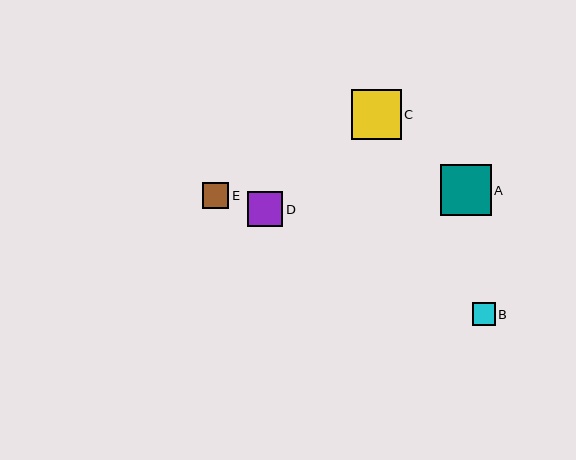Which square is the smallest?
Square B is the smallest with a size of approximately 23 pixels.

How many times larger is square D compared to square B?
Square D is approximately 1.5 times the size of square B.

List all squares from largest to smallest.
From largest to smallest: A, C, D, E, B.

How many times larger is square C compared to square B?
Square C is approximately 2.2 times the size of square B.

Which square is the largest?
Square A is the largest with a size of approximately 51 pixels.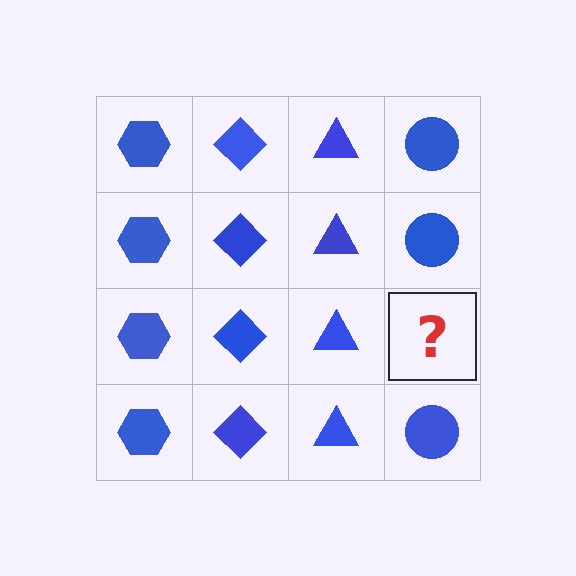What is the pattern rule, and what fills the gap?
The rule is that each column has a consistent shape. The gap should be filled with a blue circle.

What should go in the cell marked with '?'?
The missing cell should contain a blue circle.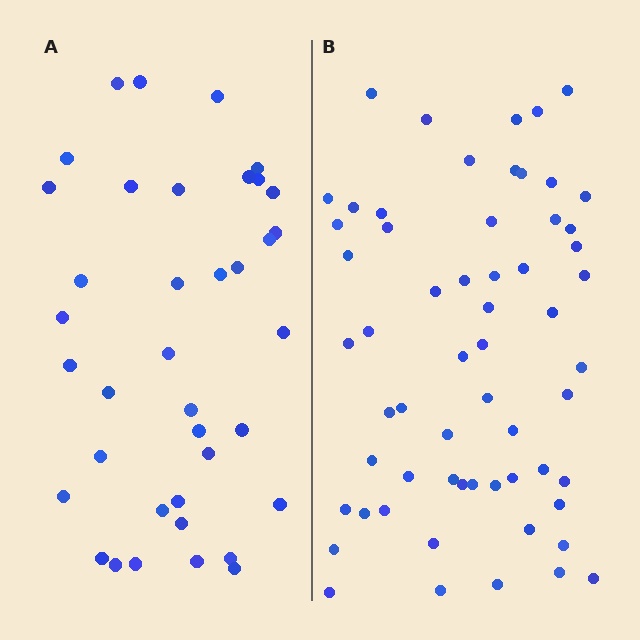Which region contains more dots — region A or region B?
Region B (the right region) has more dots.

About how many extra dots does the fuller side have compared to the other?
Region B has approximately 20 more dots than region A.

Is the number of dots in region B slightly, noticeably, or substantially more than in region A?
Region B has substantially more. The ratio is roughly 1.6 to 1.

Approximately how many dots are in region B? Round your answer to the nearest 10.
About 60 dots.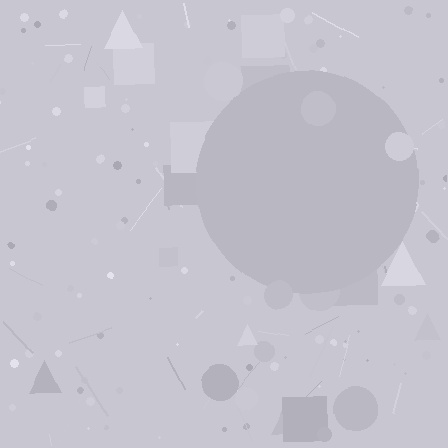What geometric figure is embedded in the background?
A circle is embedded in the background.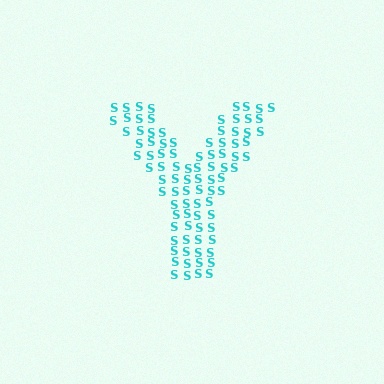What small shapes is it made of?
It is made of small letter S's.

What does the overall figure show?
The overall figure shows the letter Y.